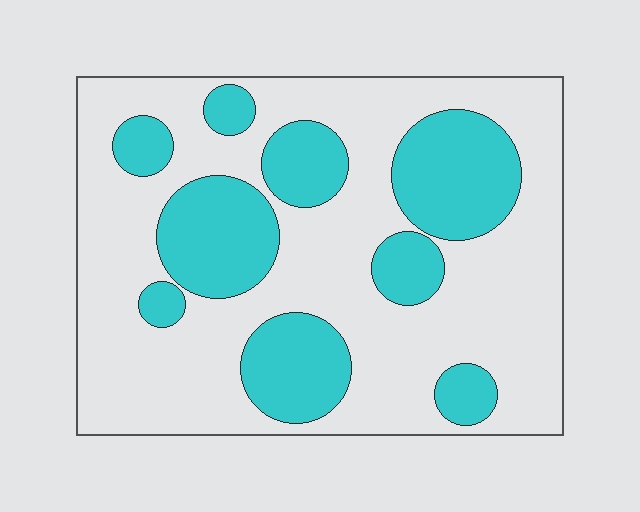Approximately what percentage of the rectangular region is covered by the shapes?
Approximately 30%.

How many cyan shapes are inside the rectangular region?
9.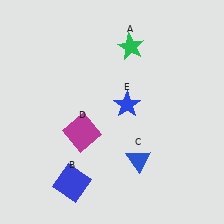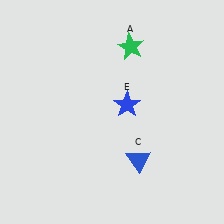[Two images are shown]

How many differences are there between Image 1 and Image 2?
There are 2 differences between the two images.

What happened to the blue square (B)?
The blue square (B) was removed in Image 2. It was in the bottom-left area of Image 1.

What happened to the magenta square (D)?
The magenta square (D) was removed in Image 2. It was in the bottom-left area of Image 1.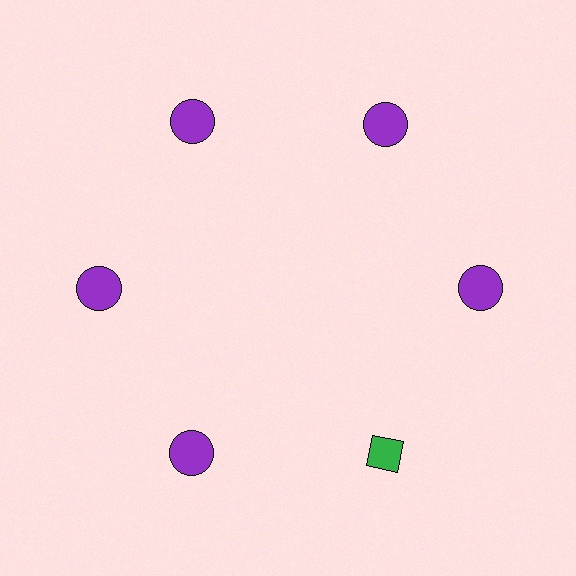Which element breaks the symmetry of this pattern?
The green diamond at roughly the 5 o'clock position breaks the symmetry. All other shapes are purple circles.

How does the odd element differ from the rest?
It differs in both color (green instead of purple) and shape (diamond instead of circle).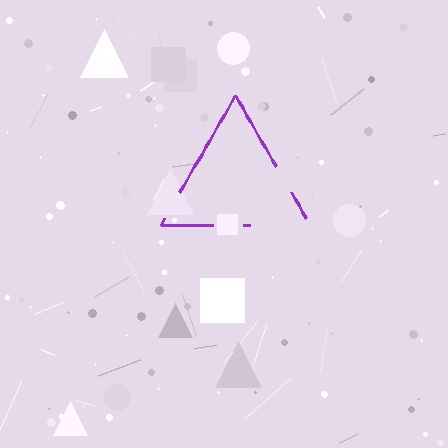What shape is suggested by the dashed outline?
The dashed outline suggests a triangle.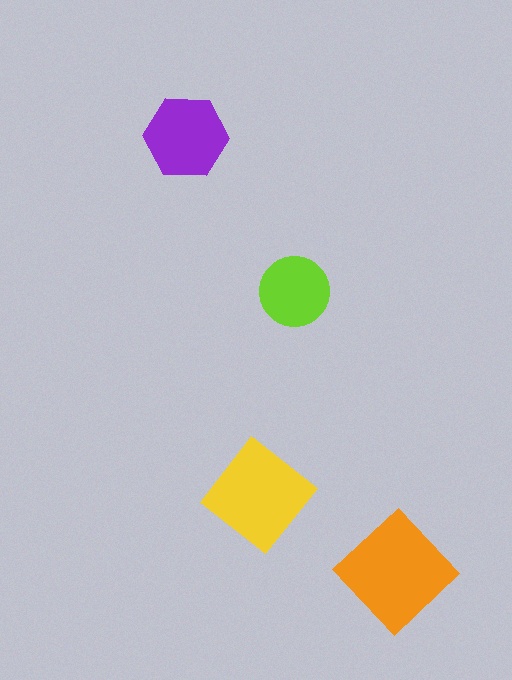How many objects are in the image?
There are 4 objects in the image.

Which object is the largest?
The orange diamond.